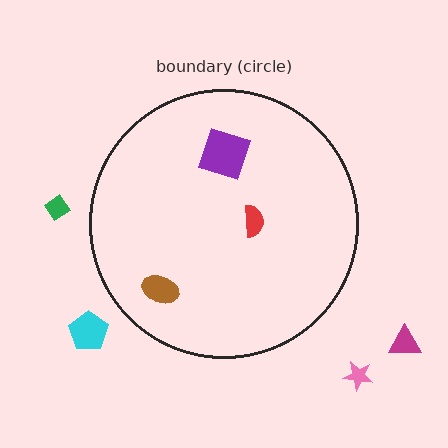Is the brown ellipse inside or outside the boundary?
Inside.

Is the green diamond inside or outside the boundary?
Outside.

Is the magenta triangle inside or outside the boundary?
Outside.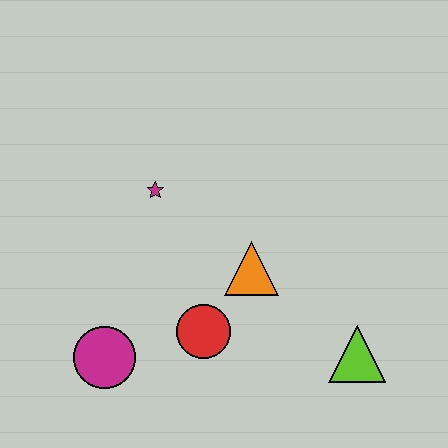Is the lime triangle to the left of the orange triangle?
No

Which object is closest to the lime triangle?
The orange triangle is closest to the lime triangle.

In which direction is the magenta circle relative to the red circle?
The magenta circle is to the left of the red circle.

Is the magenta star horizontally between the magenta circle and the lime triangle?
Yes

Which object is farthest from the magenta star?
The lime triangle is farthest from the magenta star.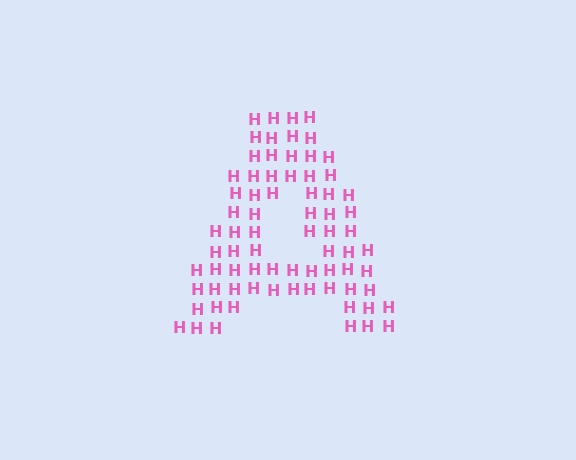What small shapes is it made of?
It is made of small letter H's.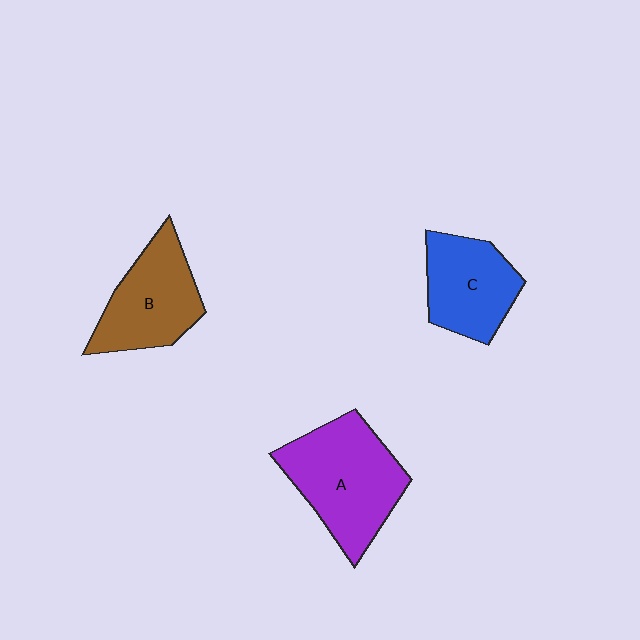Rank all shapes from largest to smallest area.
From largest to smallest: A (purple), B (brown), C (blue).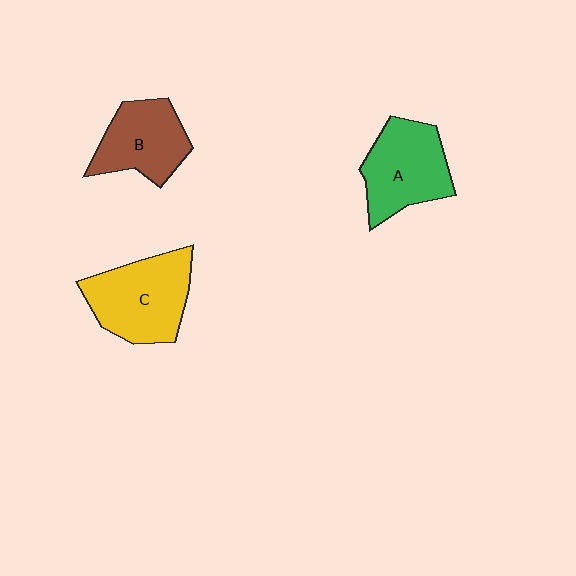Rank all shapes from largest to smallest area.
From largest to smallest: C (yellow), A (green), B (brown).